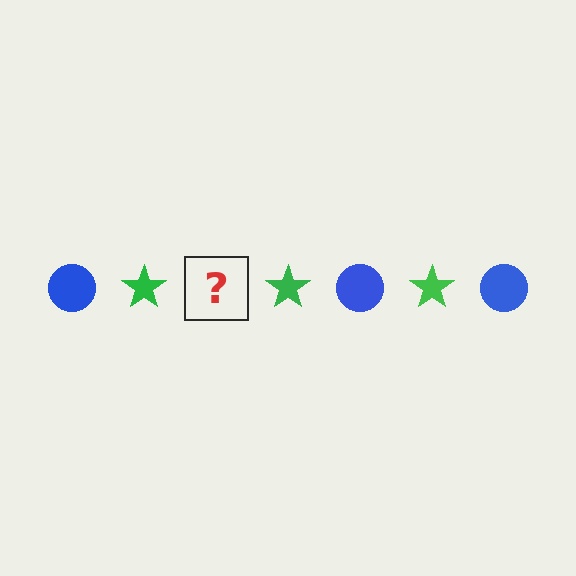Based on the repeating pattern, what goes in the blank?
The blank should be a blue circle.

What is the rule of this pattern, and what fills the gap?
The rule is that the pattern alternates between blue circle and green star. The gap should be filled with a blue circle.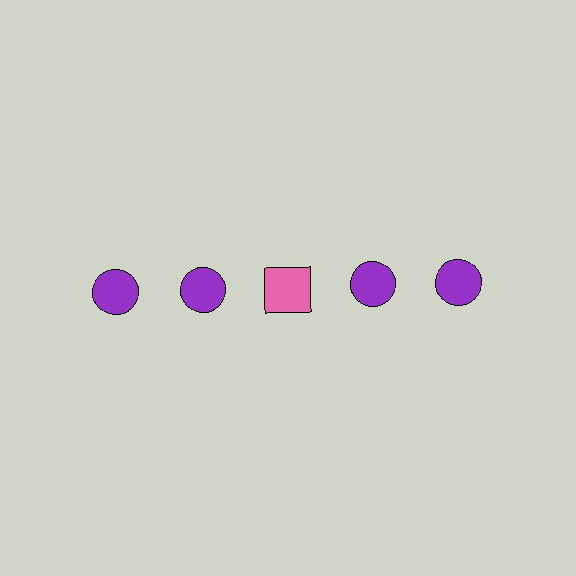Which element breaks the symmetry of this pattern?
The pink square in the top row, center column breaks the symmetry. All other shapes are purple circles.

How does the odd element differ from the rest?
It differs in both color (pink instead of purple) and shape (square instead of circle).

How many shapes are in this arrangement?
There are 5 shapes arranged in a grid pattern.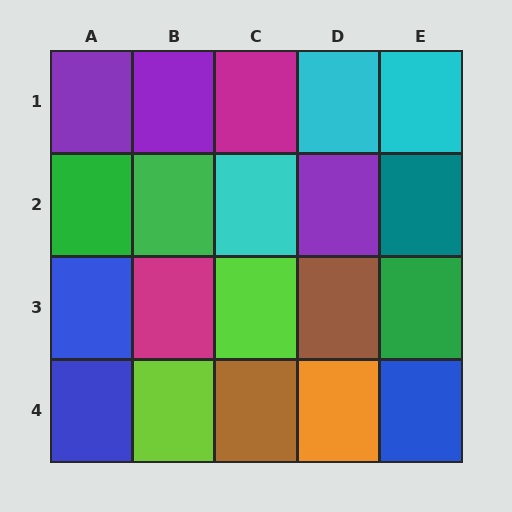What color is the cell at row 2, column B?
Green.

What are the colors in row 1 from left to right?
Purple, purple, magenta, cyan, cyan.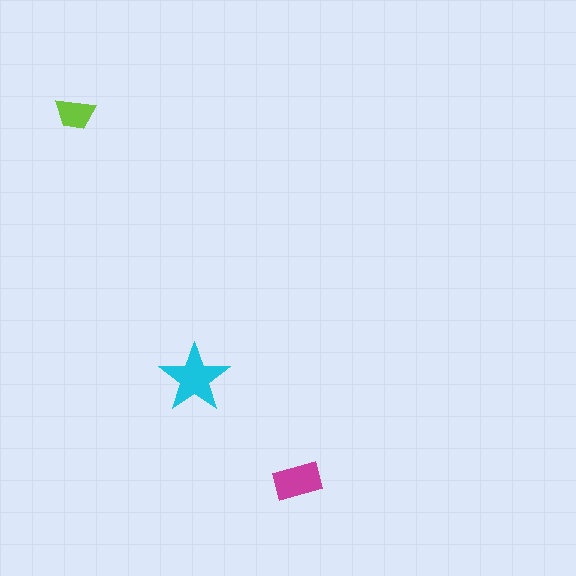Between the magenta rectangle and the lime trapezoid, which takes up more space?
The magenta rectangle.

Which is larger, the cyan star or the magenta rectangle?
The cyan star.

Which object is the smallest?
The lime trapezoid.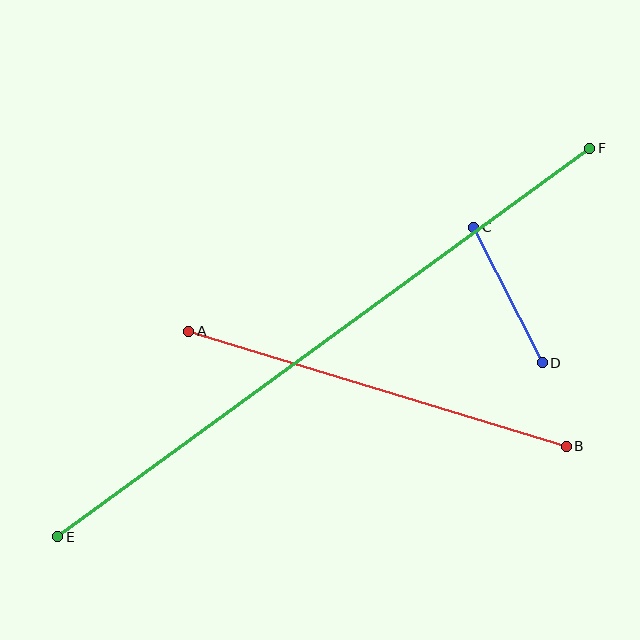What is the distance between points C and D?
The distance is approximately 152 pixels.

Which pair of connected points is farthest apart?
Points E and F are farthest apart.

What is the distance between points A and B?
The distance is approximately 395 pixels.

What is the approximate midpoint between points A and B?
The midpoint is at approximately (377, 389) pixels.